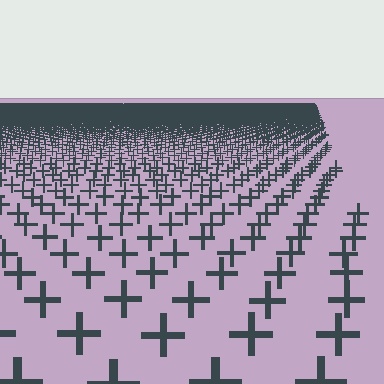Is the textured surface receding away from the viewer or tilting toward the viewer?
The surface is receding away from the viewer. Texture elements get smaller and denser toward the top.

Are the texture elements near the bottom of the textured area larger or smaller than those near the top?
Larger. Near the bottom, elements are closer to the viewer and appear at a bigger on-screen size.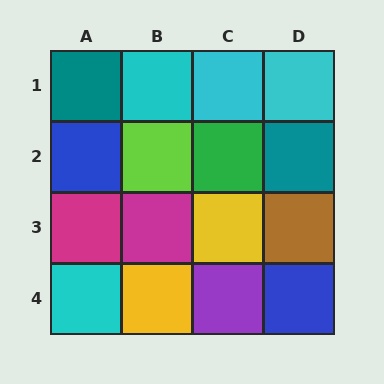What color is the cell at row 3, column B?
Magenta.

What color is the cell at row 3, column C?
Yellow.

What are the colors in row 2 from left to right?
Blue, lime, green, teal.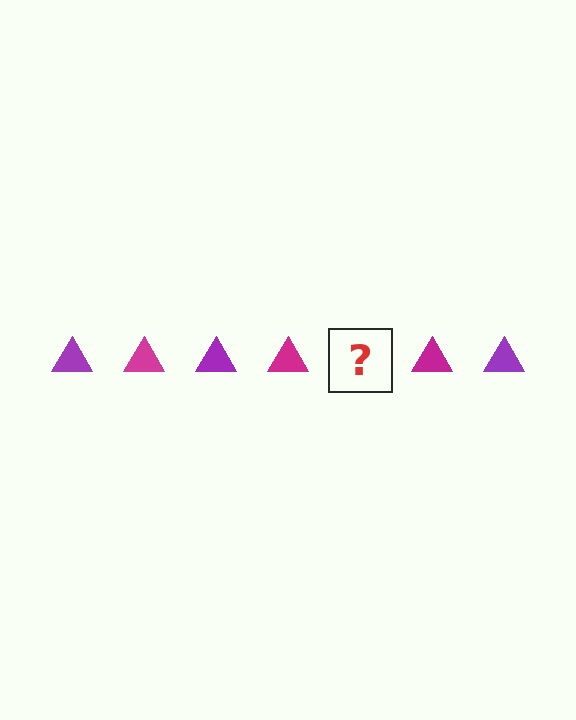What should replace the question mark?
The question mark should be replaced with a purple triangle.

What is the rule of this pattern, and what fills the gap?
The rule is that the pattern cycles through purple, magenta triangles. The gap should be filled with a purple triangle.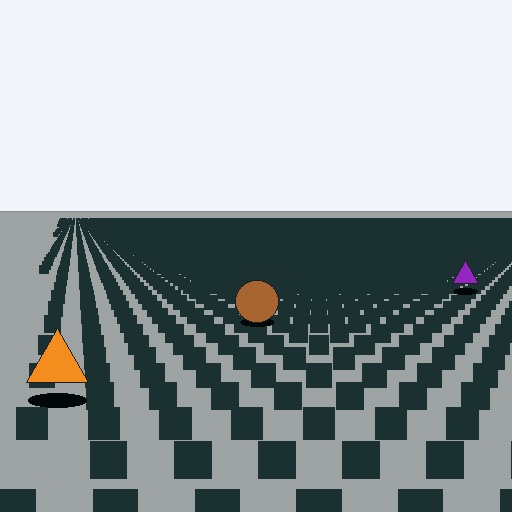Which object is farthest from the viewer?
The purple triangle is farthest from the viewer. It appears smaller and the ground texture around it is denser.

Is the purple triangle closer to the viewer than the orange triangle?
No. The orange triangle is closer — you can tell from the texture gradient: the ground texture is coarser near it.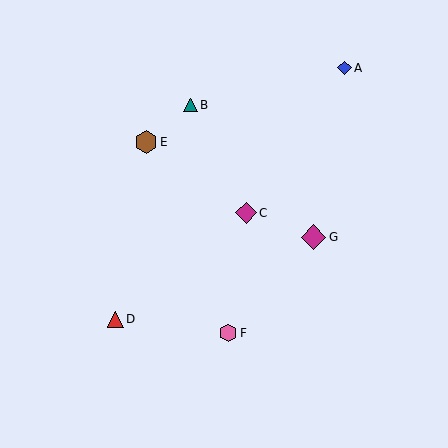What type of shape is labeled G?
Shape G is a magenta diamond.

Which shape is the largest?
The magenta diamond (labeled G) is the largest.